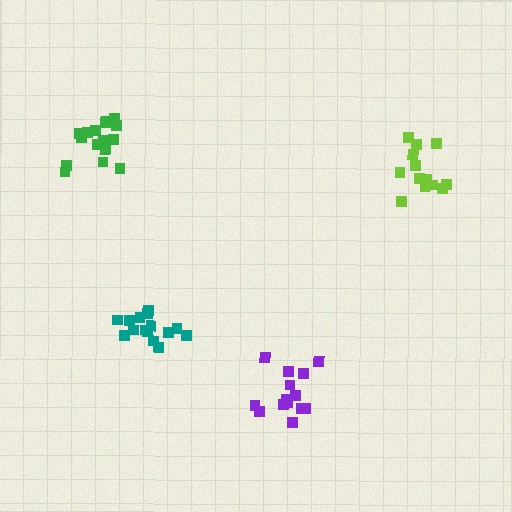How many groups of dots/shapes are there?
There are 4 groups.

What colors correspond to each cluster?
The clusters are colored: teal, lime, green, purple.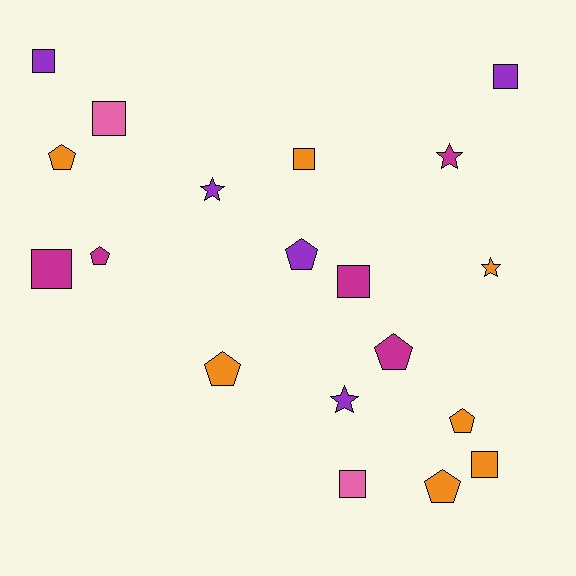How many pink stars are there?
There are no pink stars.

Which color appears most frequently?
Orange, with 7 objects.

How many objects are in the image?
There are 19 objects.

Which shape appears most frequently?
Square, with 8 objects.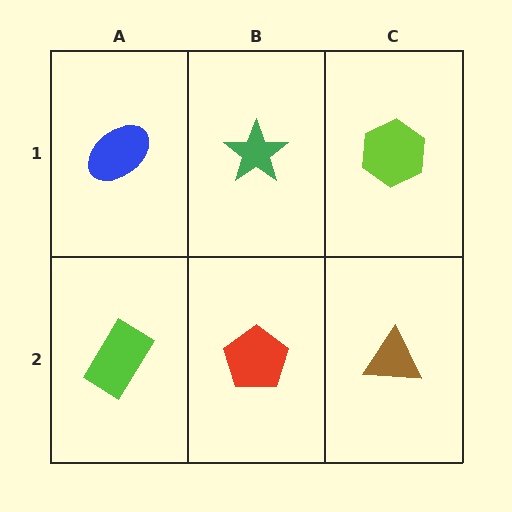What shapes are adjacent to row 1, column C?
A brown triangle (row 2, column C), a green star (row 1, column B).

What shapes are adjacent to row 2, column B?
A green star (row 1, column B), a lime rectangle (row 2, column A), a brown triangle (row 2, column C).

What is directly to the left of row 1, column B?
A blue ellipse.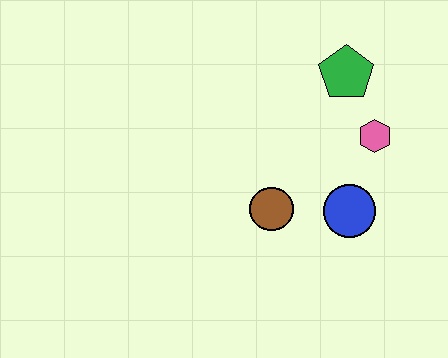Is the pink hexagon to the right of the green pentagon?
Yes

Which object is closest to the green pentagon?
The pink hexagon is closest to the green pentagon.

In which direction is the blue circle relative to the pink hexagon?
The blue circle is below the pink hexagon.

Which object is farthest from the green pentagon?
The brown circle is farthest from the green pentagon.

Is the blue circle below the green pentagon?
Yes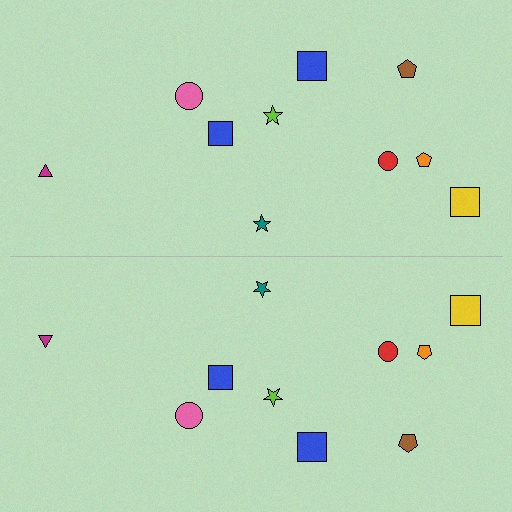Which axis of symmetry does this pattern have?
The pattern has a horizontal axis of symmetry running through the center of the image.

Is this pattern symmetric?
Yes, this pattern has bilateral (reflection) symmetry.